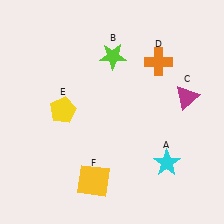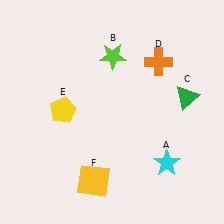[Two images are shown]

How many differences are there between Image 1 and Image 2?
There is 1 difference between the two images.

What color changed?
The triangle (C) changed from magenta in Image 1 to green in Image 2.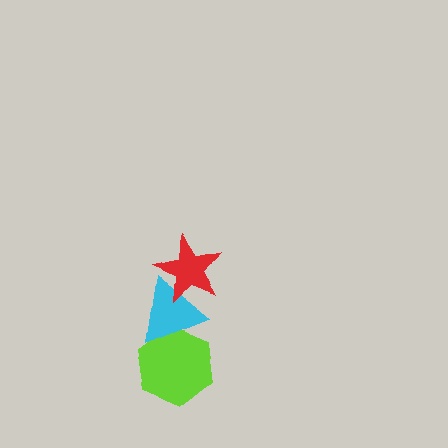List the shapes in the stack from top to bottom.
From top to bottom: the red star, the cyan triangle, the lime hexagon.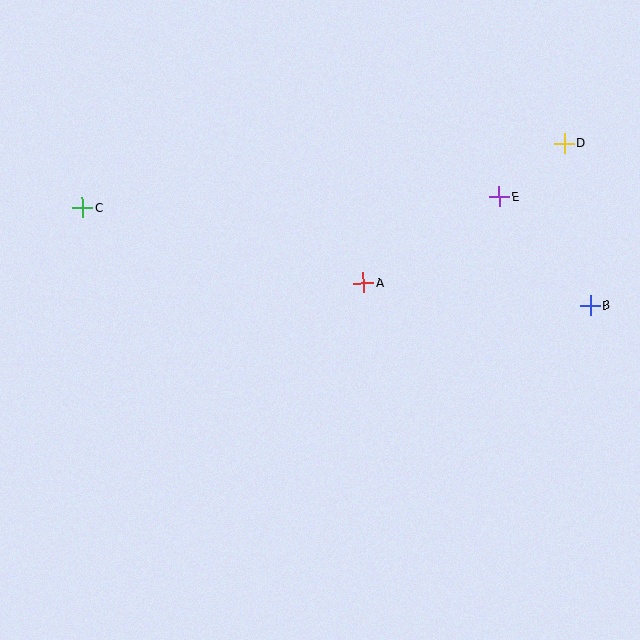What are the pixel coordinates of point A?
Point A is at (363, 283).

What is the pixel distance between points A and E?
The distance between A and E is 161 pixels.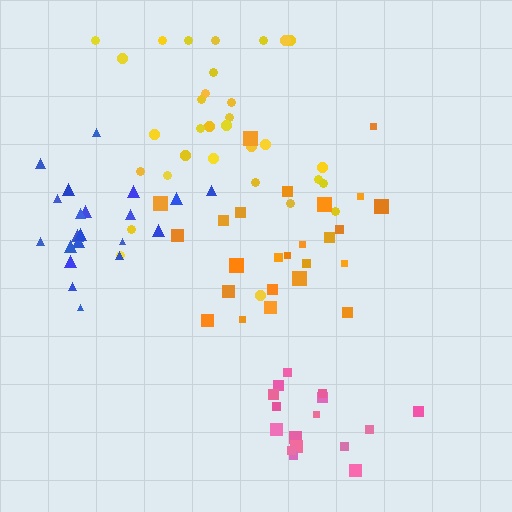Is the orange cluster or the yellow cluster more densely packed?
Orange.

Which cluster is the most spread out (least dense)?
Yellow.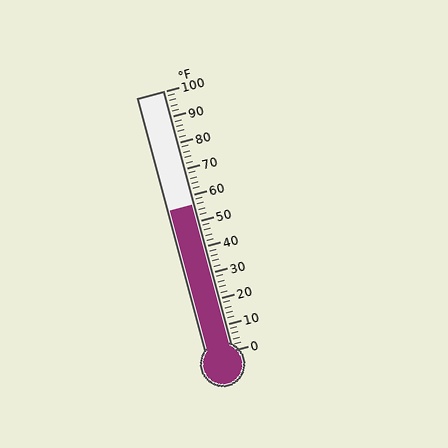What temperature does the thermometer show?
The thermometer shows approximately 56°F.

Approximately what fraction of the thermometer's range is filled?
The thermometer is filled to approximately 55% of its range.